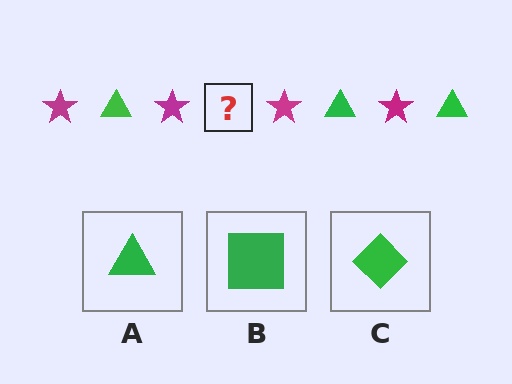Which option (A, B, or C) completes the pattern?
A.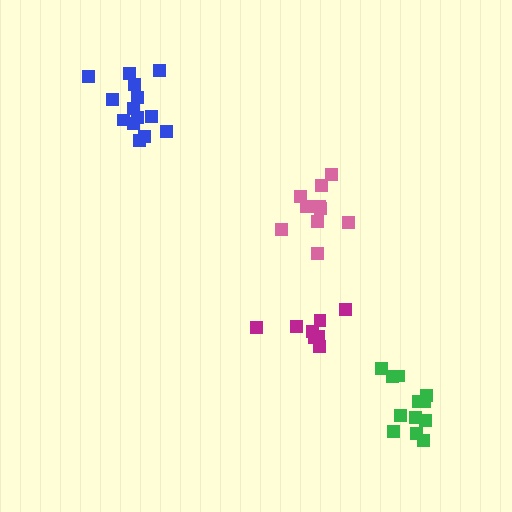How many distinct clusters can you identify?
There are 4 distinct clusters.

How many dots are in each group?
Group 1: 10 dots, Group 2: 14 dots, Group 3: 8 dots, Group 4: 12 dots (44 total).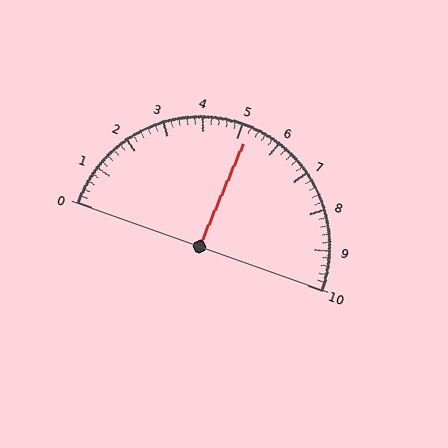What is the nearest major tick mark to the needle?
The nearest major tick mark is 5.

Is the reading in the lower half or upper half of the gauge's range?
The reading is in the upper half of the range (0 to 10).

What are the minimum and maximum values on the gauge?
The gauge ranges from 0 to 10.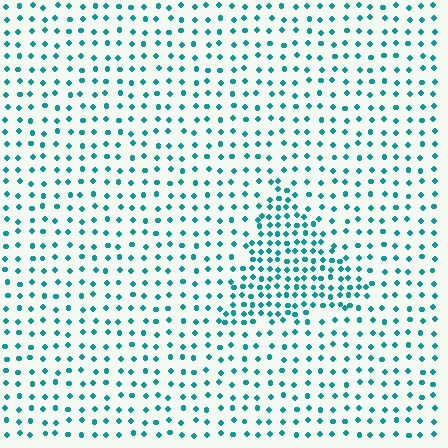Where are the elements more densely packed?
The elements are more densely packed inside the triangle boundary.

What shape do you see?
I see a triangle.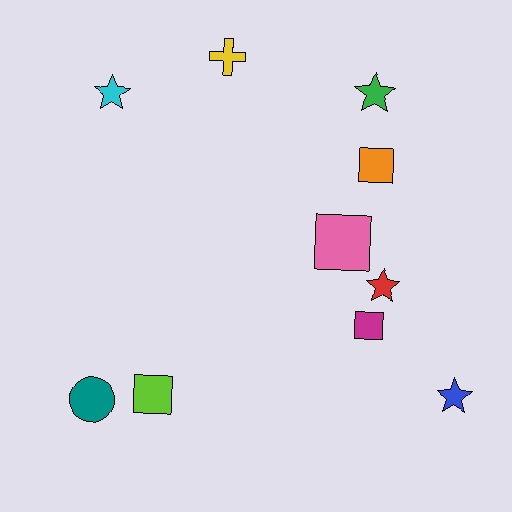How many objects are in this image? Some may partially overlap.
There are 10 objects.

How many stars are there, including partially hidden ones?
There are 4 stars.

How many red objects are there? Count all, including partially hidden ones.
There is 1 red object.